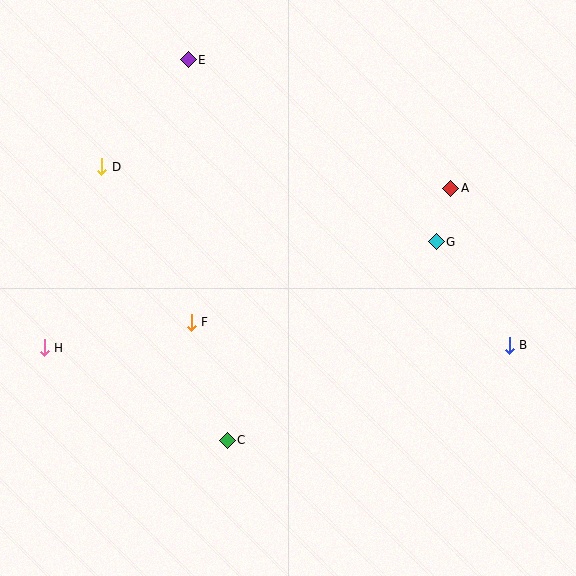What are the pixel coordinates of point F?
Point F is at (191, 322).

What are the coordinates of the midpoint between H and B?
The midpoint between H and B is at (277, 347).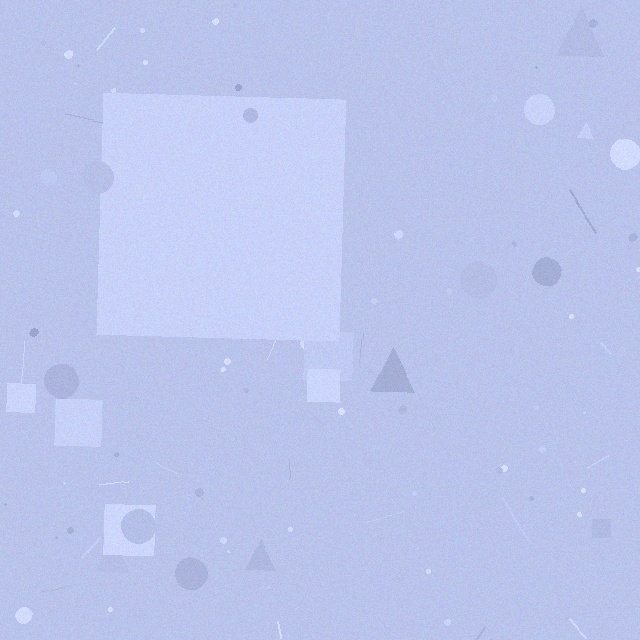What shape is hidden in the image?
A square is hidden in the image.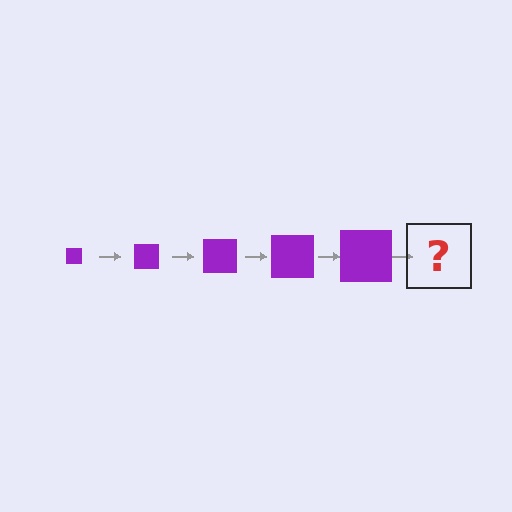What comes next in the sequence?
The next element should be a purple square, larger than the previous one.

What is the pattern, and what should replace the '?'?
The pattern is that the square gets progressively larger each step. The '?' should be a purple square, larger than the previous one.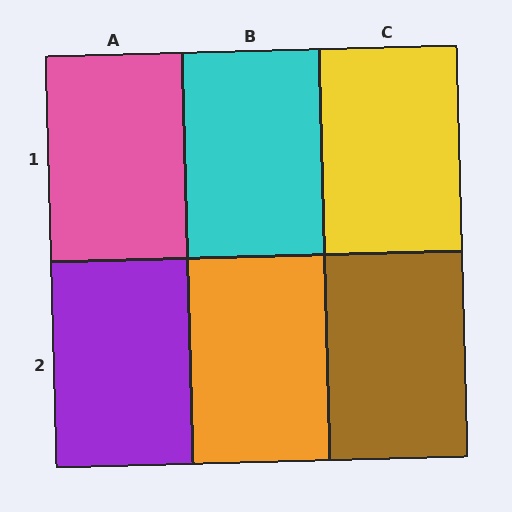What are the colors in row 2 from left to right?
Purple, orange, brown.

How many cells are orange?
1 cell is orange.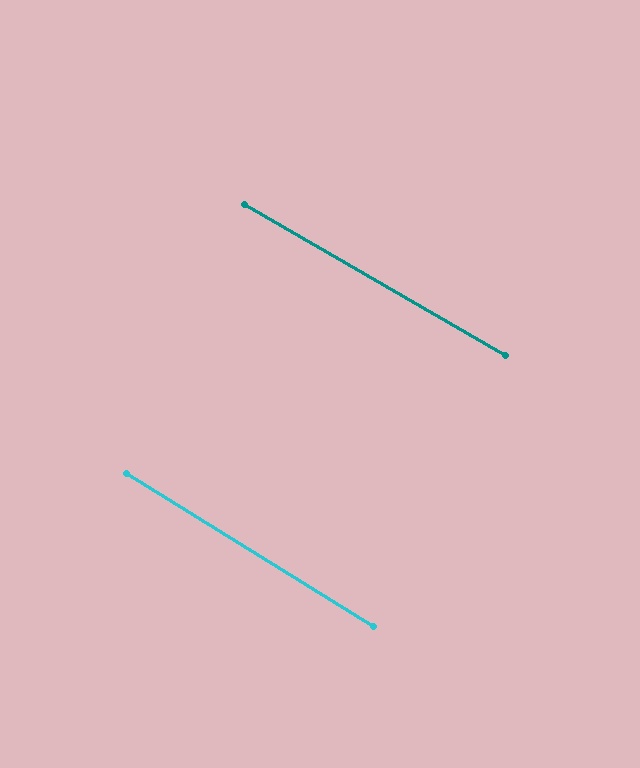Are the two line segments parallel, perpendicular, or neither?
Parallel — their directions differ by only 1.6°.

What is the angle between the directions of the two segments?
Approximately 2 degrees.